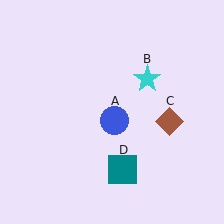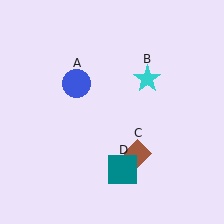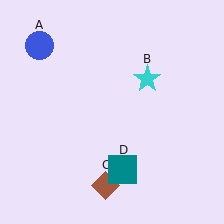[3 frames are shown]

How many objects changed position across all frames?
2 objects changed position: blue circle (object A), brown diamond (object C).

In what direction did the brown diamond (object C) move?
The brown diamond (object C) moved down and to the left.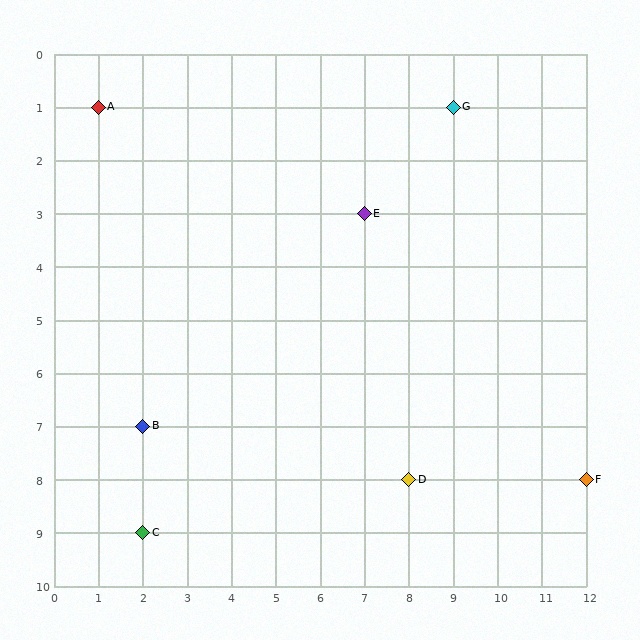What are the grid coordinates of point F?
Point F is at grid coordinates (12, 8).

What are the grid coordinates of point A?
Point A is at grid coordinates (1, 1).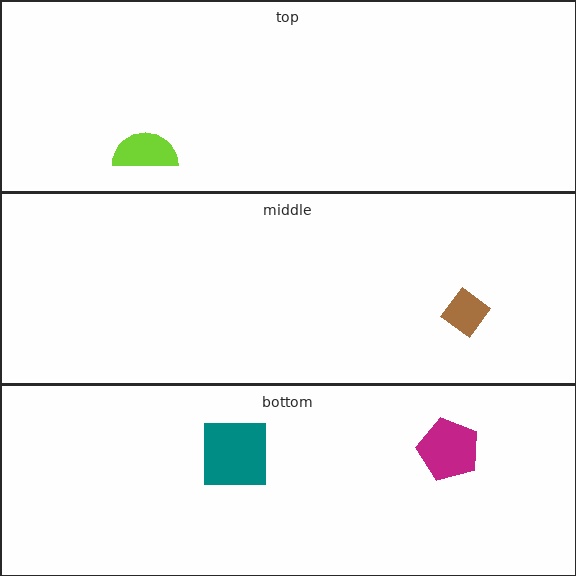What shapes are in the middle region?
The brown diamond.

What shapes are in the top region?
The lime semicircle.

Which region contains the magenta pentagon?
The bottom region.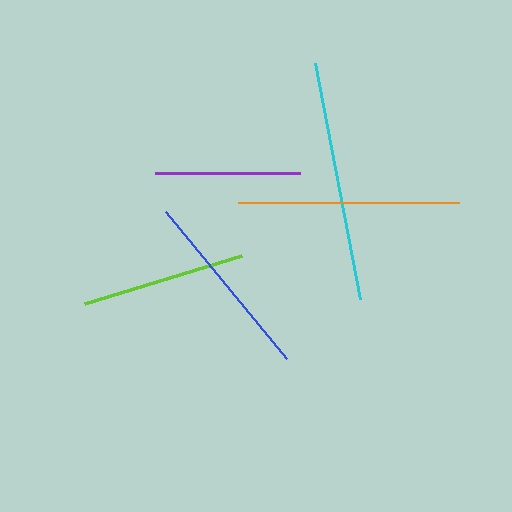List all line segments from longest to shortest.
From longest to shortest: cyan, orange, blue, lime, purple.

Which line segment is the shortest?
The purple line is the shortest at approximately 144 pixels.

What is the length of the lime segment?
The lime segment is approximately 165 pixels long.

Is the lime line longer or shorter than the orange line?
The orange line is longer than the lime line.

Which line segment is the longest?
The cyan line is the longest at approximately 241 pixels.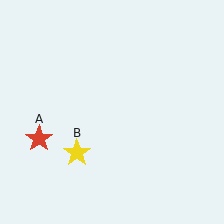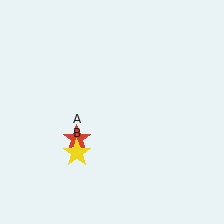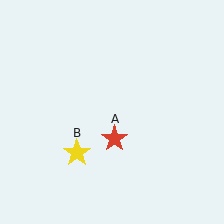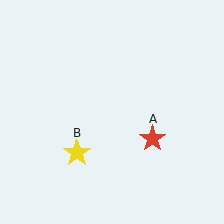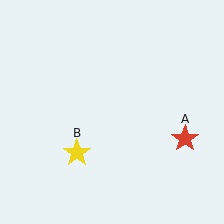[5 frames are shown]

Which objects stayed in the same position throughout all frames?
Yellow star (object B) remained stationary.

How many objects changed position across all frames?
1 object changed position: red star (object A).